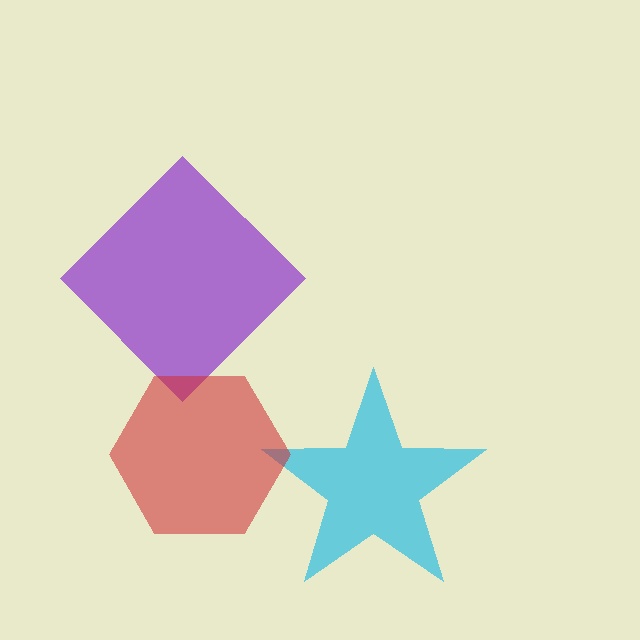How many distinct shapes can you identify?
There are 3 distinct shapes: a purple diamond, a cyan star, a red hexagon.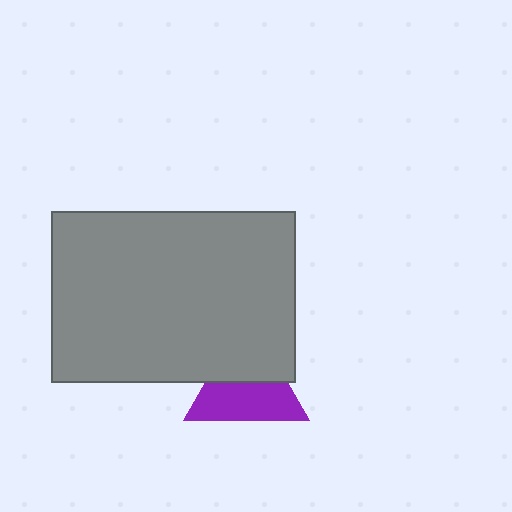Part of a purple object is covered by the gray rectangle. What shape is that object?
It is a triangle.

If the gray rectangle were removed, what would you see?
You would see the complete purple triangle.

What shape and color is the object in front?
The object in front is a gray rectangle.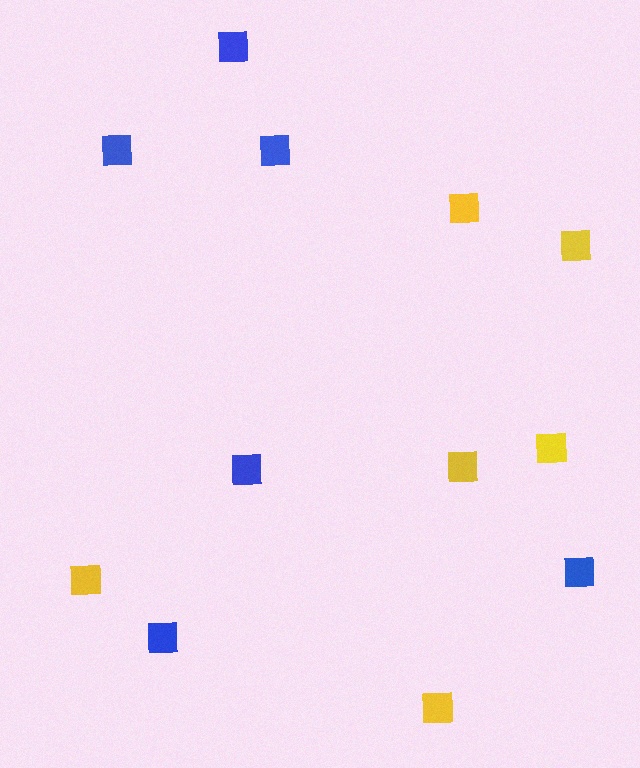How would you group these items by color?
There are 2 groups: one group of blue squares (6) and one group of yellow squares (6).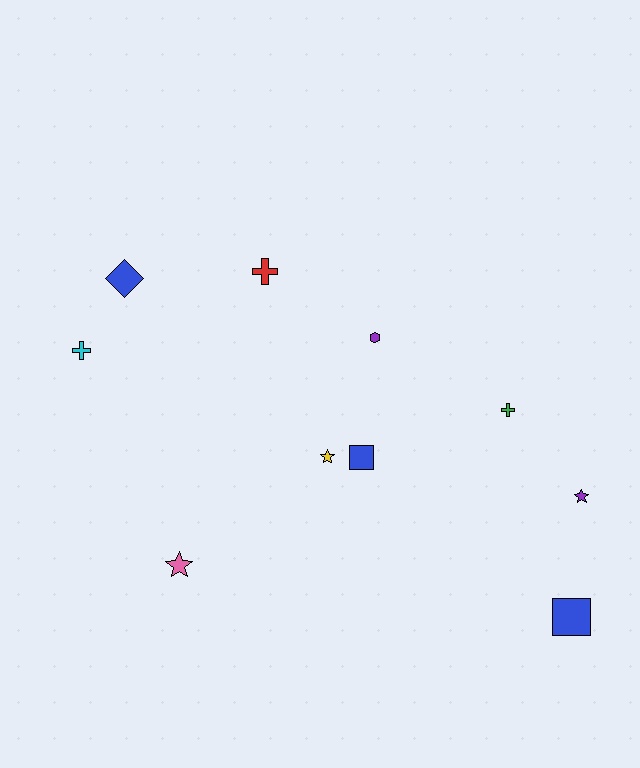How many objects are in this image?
There are 10 objects.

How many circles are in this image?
There are no circles.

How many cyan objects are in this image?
There is 1 cyan object.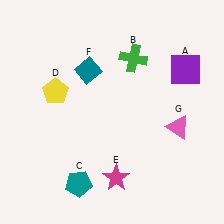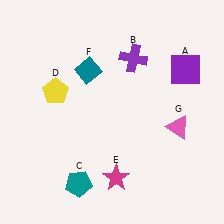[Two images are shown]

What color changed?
The cross (B) changed from green in Image 1 to purple in Image 2.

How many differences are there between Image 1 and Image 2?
There is 1 difference between the two images.